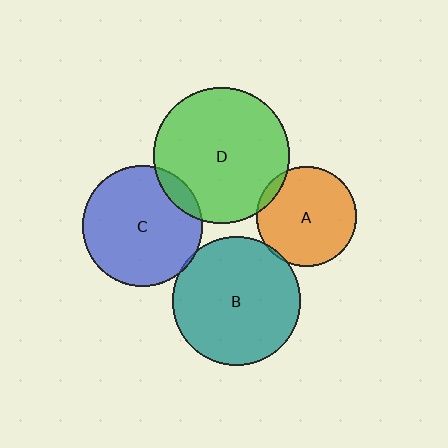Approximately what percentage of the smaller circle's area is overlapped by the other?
Approximately 5%.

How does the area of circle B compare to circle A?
Approximately 1.6 times.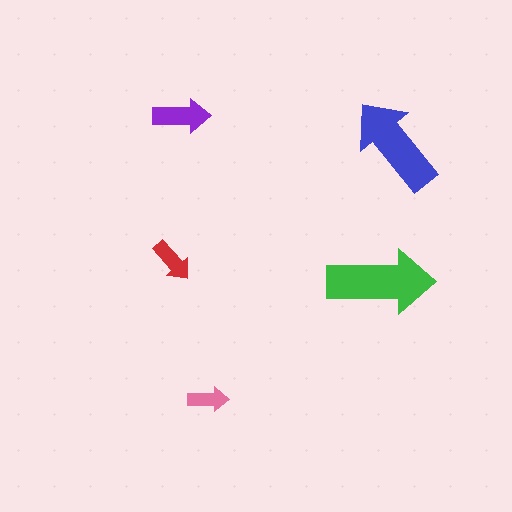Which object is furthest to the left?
The red arrow is leftmost.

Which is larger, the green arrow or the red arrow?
The green one.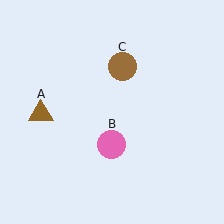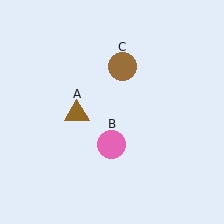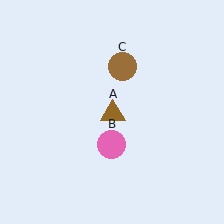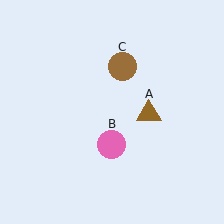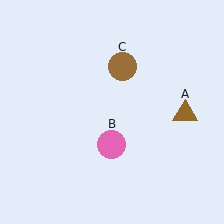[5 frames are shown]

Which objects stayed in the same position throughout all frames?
Pink circle (object B) and brown circle (object C) remained stationary.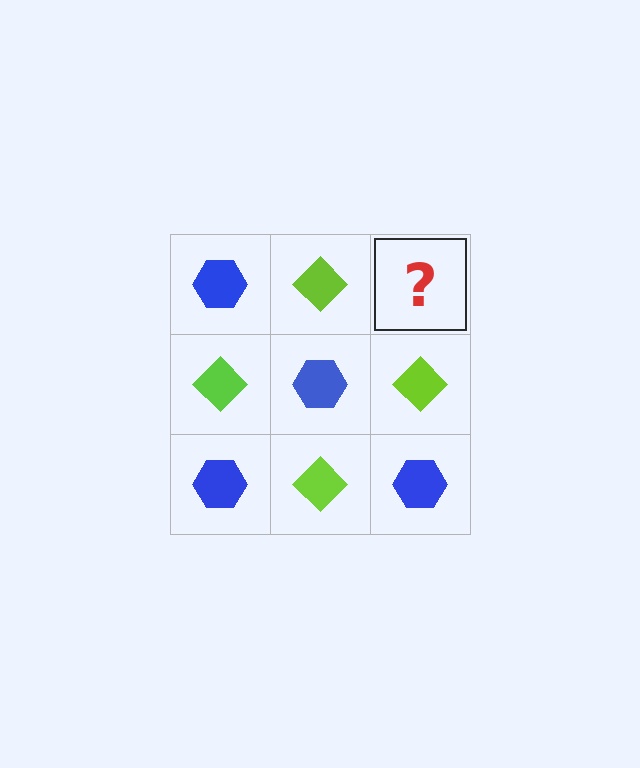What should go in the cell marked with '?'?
The missing cell should contain a blue hexagon.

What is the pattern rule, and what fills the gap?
The rule is that it alternates blue hexagon and lime diamond in a checkerboard pattern. The gap should be filled with a blue hexagon.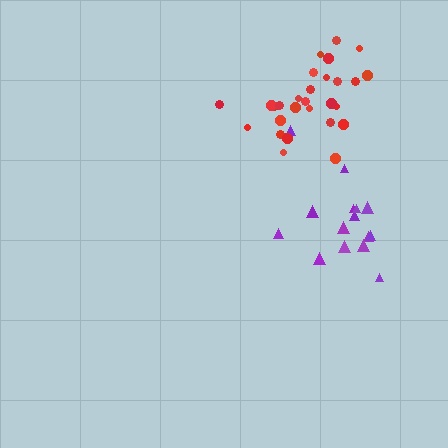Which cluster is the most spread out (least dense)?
Purple.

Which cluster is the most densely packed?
Red.